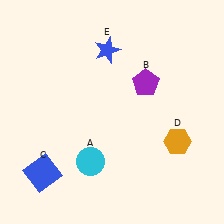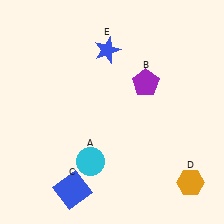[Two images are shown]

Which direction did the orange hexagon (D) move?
The orange hexagon (D) moved down.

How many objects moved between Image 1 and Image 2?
2 objects moved between the two images.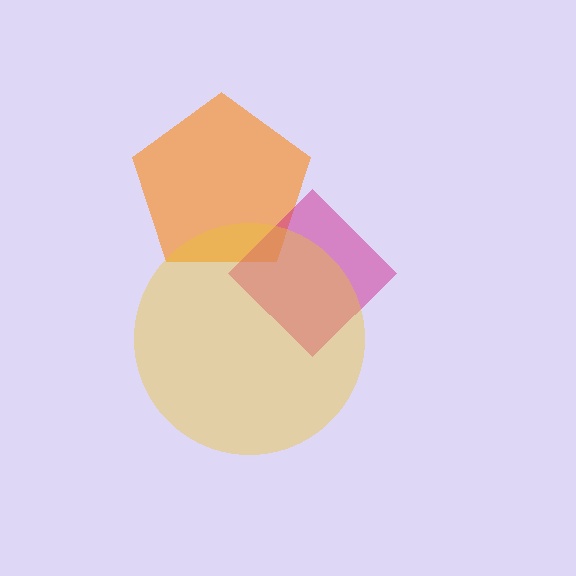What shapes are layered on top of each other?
The layered shapes are: an orange pentagon, a magenta diamond, a yellow circle.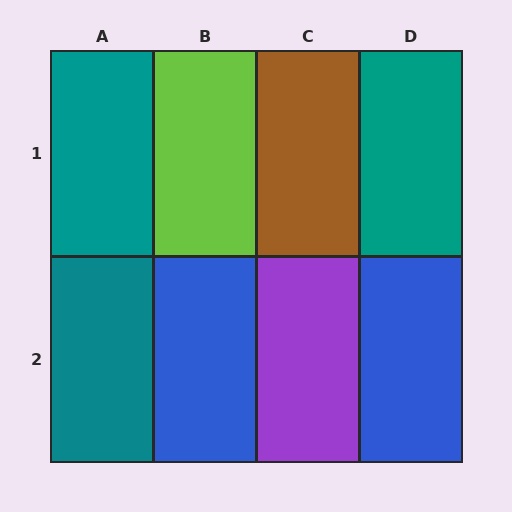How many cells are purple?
1 cell is purple.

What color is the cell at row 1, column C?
Brown.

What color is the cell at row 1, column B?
Lime.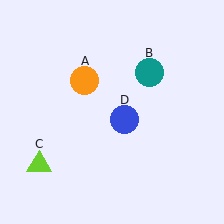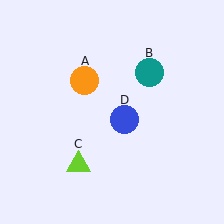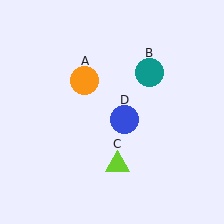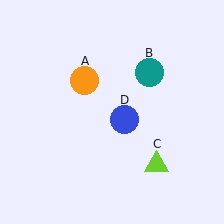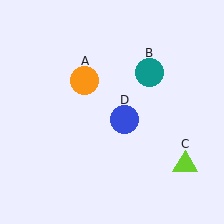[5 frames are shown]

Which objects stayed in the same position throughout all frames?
Orange circle (object A) and teal circle (object B) and blue circle (object D) remained stationary.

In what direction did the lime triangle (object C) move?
The lime triangle (object C) moved right.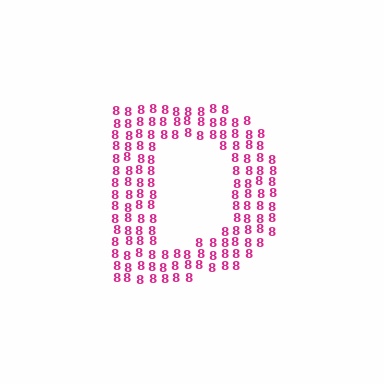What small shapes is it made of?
It is made of small digit 8's.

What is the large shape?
The large shape is the letter D.